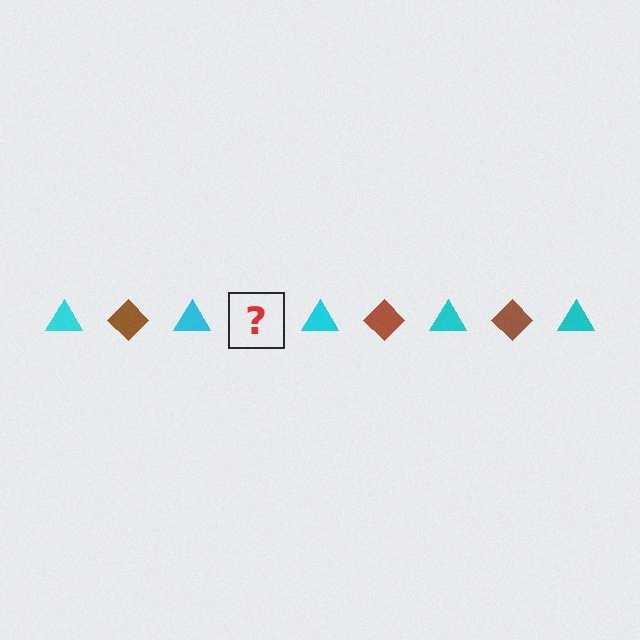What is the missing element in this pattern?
The missing element is a brown diamond.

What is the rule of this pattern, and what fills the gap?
The rule is that the pattern alternates between cyan triangle and brown diamond. The gap should be filled with a brown diamond.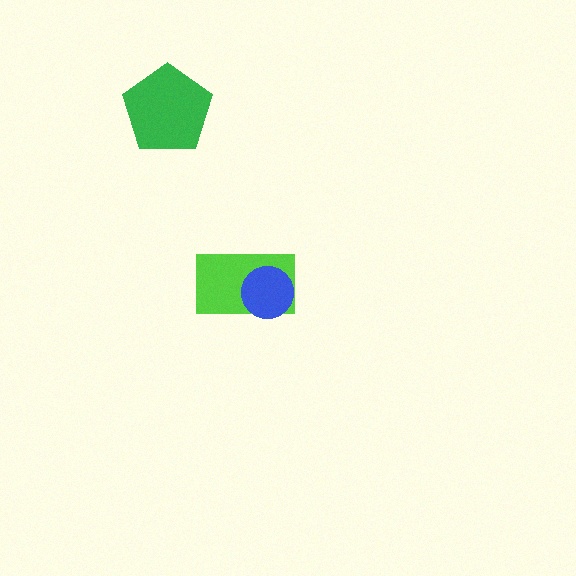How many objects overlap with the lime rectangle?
1 object overlaps with the lime rectangle.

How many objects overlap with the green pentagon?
0 objects overlap with the green pentagon.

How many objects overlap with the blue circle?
1 object overlaps with the blue circle.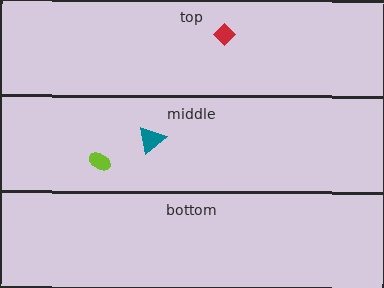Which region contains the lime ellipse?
The middle region.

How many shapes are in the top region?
1.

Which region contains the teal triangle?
The middle region.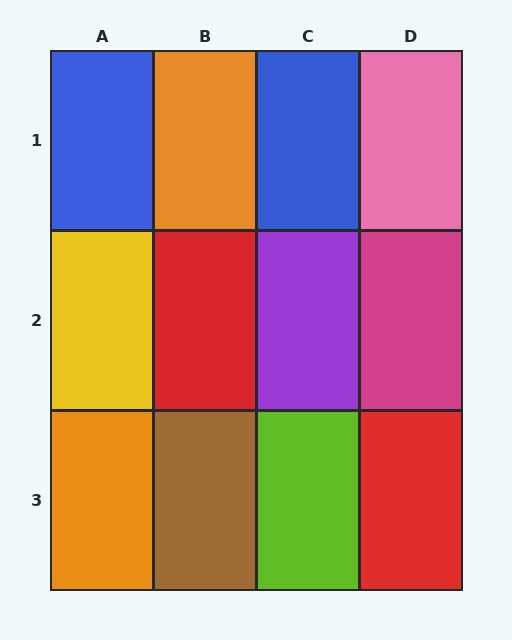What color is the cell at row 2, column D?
Magenta.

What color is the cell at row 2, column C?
Purple.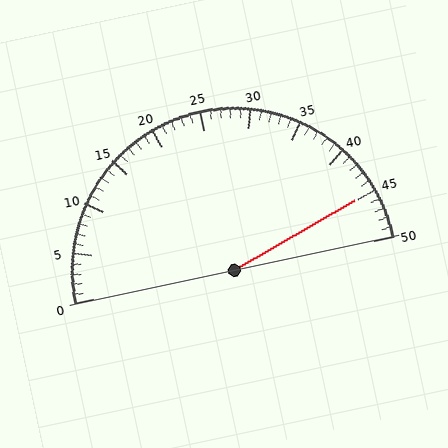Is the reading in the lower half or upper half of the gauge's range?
The reading is in the upper half of the range (0 to 50).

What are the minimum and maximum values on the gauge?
The gauge ranges from 0 to 50.